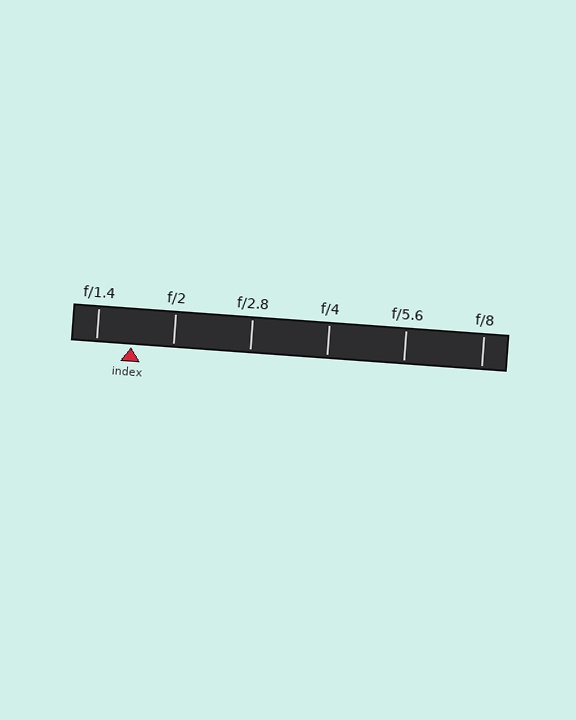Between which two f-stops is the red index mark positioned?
The index mark is between f/1.4 and f/2.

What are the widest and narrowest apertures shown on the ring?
The widest aperture shown is f/1.4 and the narrowest is f/8.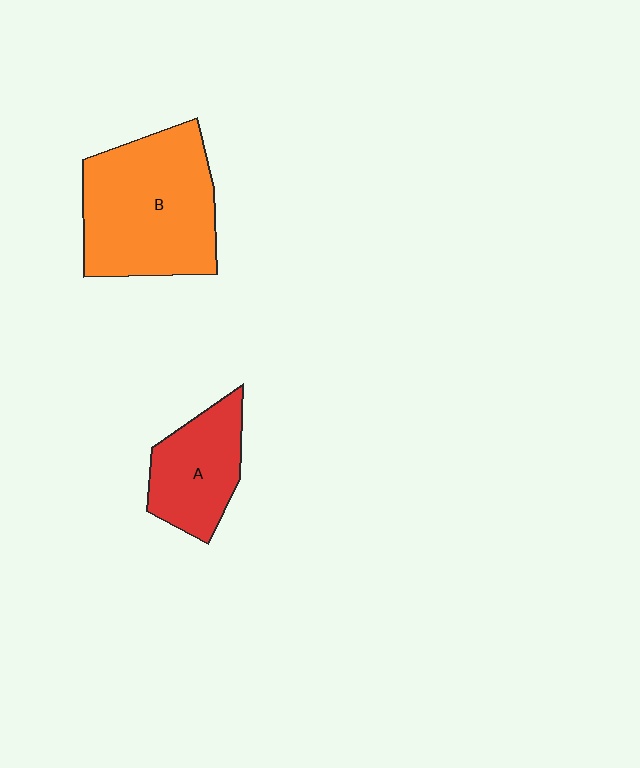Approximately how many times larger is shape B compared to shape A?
Approximately 1.8 times.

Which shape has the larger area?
Shape B (orange).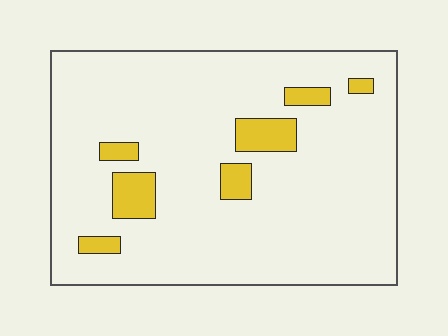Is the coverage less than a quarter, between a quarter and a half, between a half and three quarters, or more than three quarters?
Less than a quarter.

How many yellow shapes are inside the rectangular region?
7.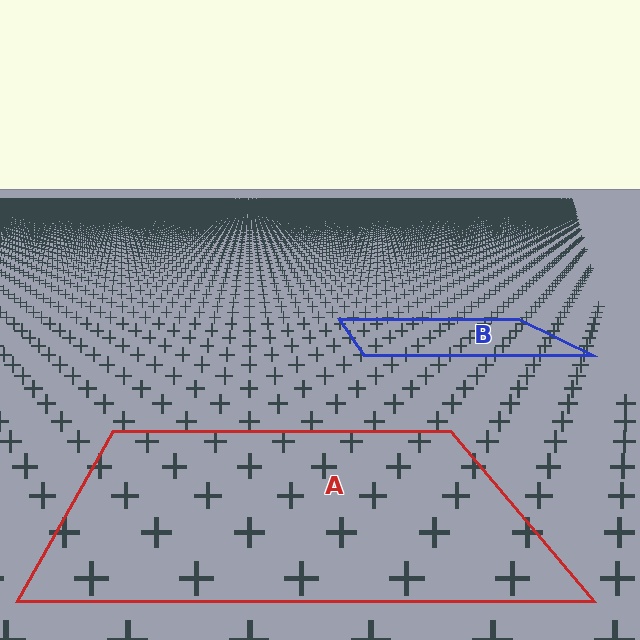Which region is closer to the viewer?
Region A is closer. The texture elements there are larger and more spread out.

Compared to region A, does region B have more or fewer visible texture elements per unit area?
Region B has more texture elements per unit area — they are packed more densely because it is farther away.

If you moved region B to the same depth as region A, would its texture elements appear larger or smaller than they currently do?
They would appear larger. At a closer depth, the same texture elements are projected at a bigger on-screen size.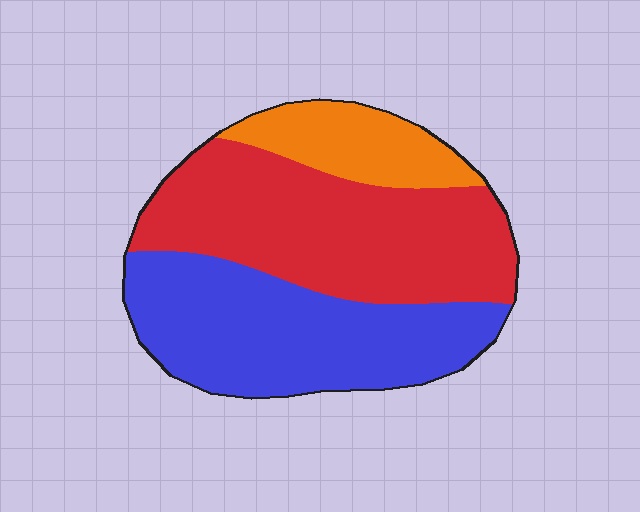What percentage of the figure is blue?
Blue covers about 40% of the figure.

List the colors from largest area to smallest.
From largest to smallest: red, blue, orange.